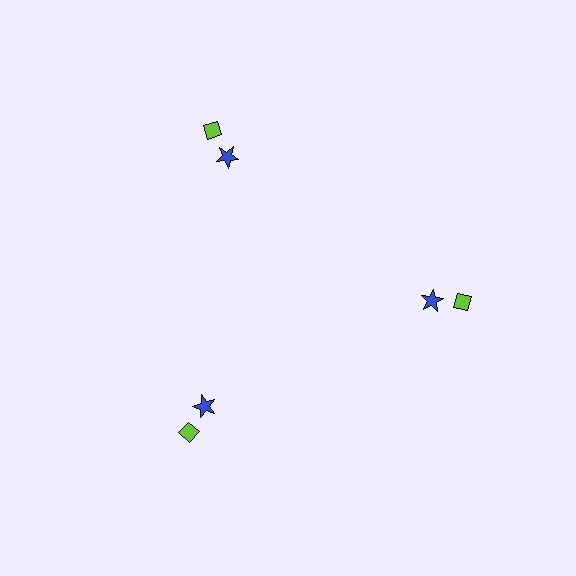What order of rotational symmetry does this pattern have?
This pattern has 3-fold rotational symmetry.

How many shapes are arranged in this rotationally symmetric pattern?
There are 6 shapes, arranged in 3 groups of 2.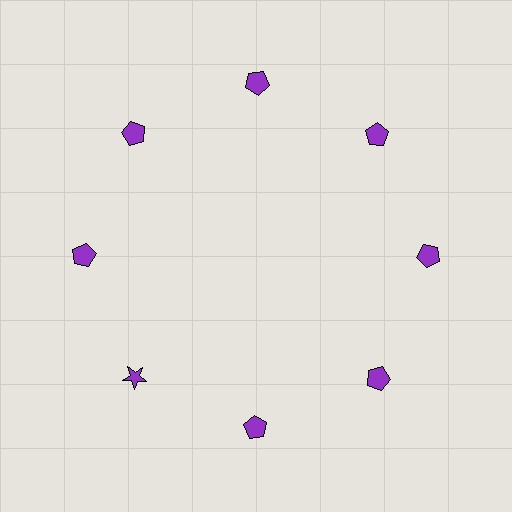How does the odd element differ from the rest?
It has a different shape: star instead of pentagon.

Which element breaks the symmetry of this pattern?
The purple star at roughly the 8 o'clock position breaks the symmetry. All other shapes are purple pentagons.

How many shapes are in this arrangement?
There are 8 shapes arranged in a ring pattern.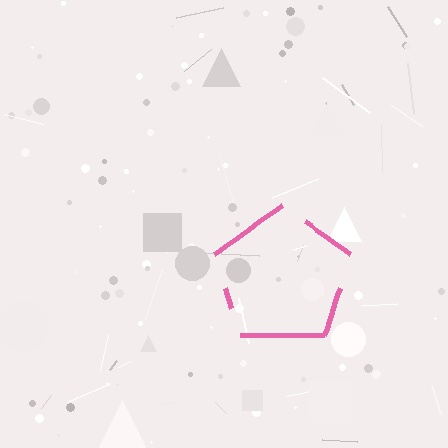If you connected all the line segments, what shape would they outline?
They would outline a pentagon.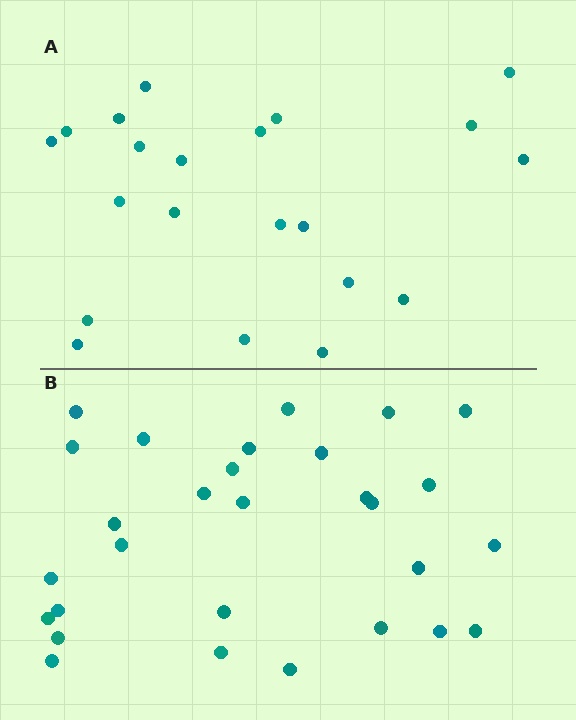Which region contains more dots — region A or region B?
Region B (the bottom region) has more dots.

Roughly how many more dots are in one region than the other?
Region B has roughly 8 or so more dots than region A.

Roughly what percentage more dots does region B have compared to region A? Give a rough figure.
About 40% more.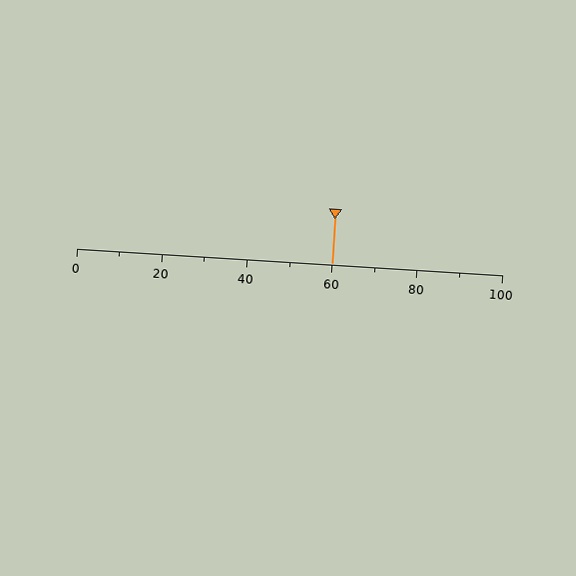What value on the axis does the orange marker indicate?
The marker indicates approximately 60.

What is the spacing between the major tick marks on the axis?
The major ticks are spaced 20 apart.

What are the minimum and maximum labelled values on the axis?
The axis runs from 0 to 100.